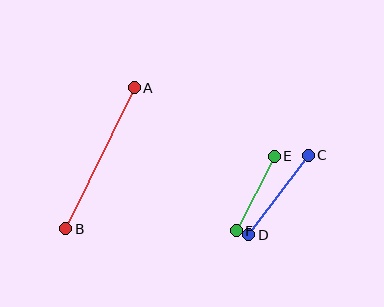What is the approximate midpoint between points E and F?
The midpoint is at approximately (255, 194) pixels.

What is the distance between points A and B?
The distance is approximately 157 pixels.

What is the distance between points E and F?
The distance is approximately 84 pixels.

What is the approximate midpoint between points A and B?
The midpoint is at approximately (100, 158) pixels.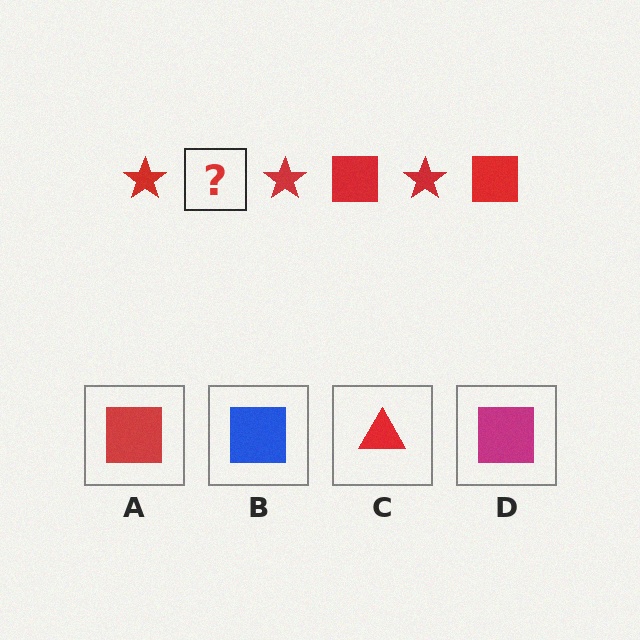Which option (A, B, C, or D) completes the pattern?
A.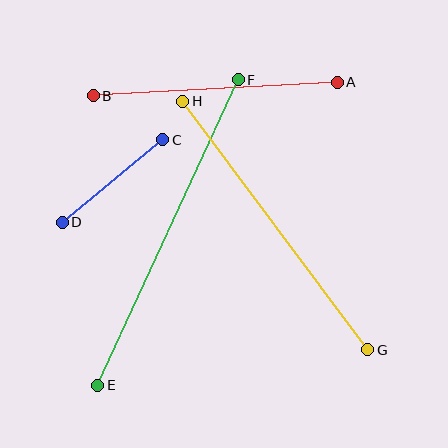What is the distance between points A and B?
The distance is approximately 244 pixels.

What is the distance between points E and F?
The distance is approximately 336 pixels.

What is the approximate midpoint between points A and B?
The midpoint is at approximately (215, 89) pixels.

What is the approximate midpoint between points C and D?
The midpoint is at approximately (113, 181) pixels.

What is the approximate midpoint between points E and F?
The midpoint is at approximately (168, 232) pixels.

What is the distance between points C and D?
The distance is approximately 130 pixels.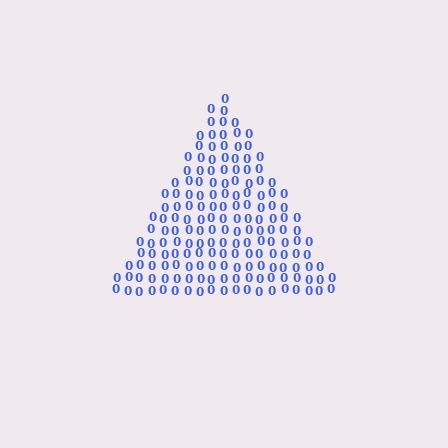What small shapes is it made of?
It is made of small digit 0's.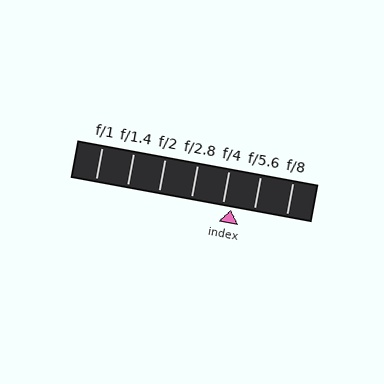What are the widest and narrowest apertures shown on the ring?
The widest aperture shown is f/1 and the narrowest is f/8.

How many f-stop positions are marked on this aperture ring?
There are 7 f-stop positions marked.